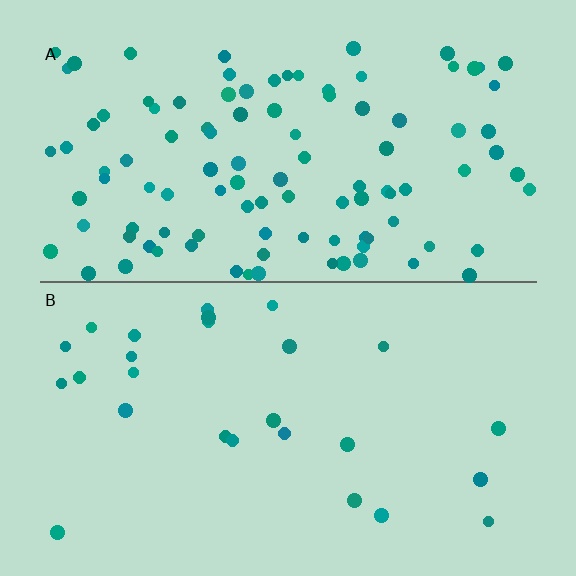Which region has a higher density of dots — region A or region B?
A (the top).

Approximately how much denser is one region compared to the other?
Approximately 3.9× — region A over region B.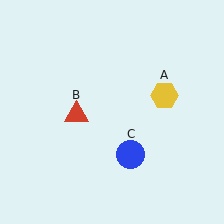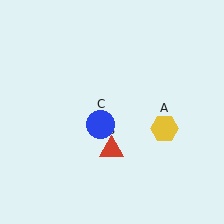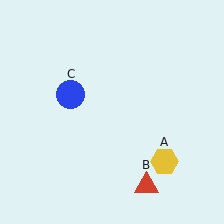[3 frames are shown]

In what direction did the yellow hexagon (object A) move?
The yellow hexagon (object A) moved down.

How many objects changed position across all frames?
3 objects changed position: yellow hexagon (object A), red triangle (object B), blue circle (object C).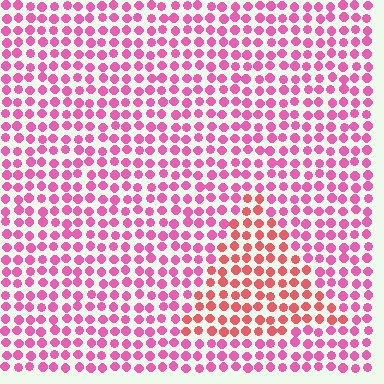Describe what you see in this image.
The image is filled with small pink elements in a uniform arrangement. A triangle-shaped region is visible where the elements are tinted to a slightly different hue, forming a subtle color boundary.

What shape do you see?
I see a triangle.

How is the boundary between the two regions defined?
The boundary is defined purely by a slight shift in hue (about 32 degrees). Spacing, size, and orientation are identical on both sides.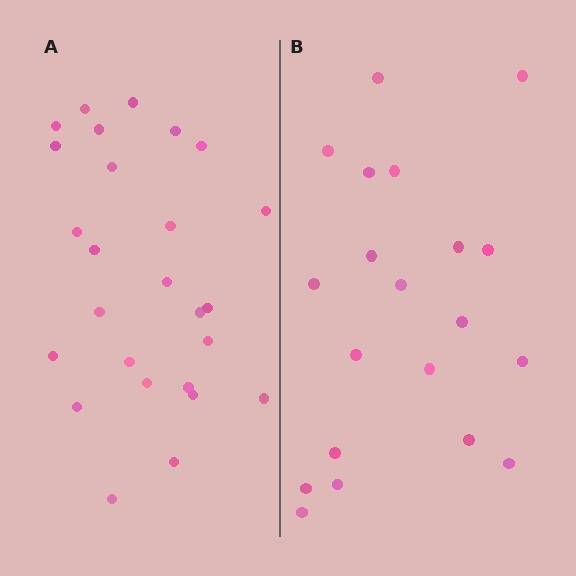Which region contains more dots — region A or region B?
Region A (the left region) has more dots.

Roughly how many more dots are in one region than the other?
Region A has about 6 more dots than region B.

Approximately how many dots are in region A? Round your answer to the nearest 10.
About 30 dots. (The exact count is 26, which rounds to 30.)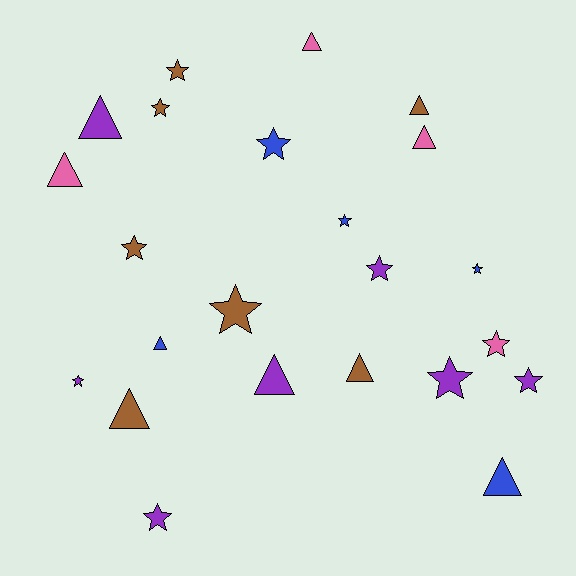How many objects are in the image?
There are 23 objects.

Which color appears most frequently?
Brown, with 7 objects.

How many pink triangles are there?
There are 3 pink triangles.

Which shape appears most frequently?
Star, with 13 objects.